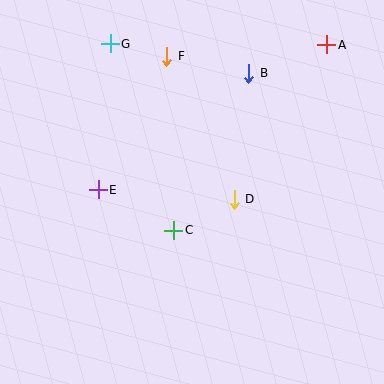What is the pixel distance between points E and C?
The distance between E and C is 86 pixels.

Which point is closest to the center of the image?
Point C at (174, 230) is closest to the center.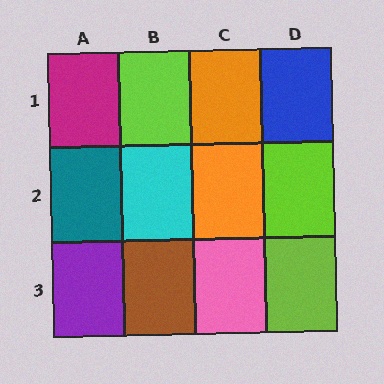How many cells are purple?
1 cell is purple.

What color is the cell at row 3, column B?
Brown.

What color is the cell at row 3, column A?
Purple.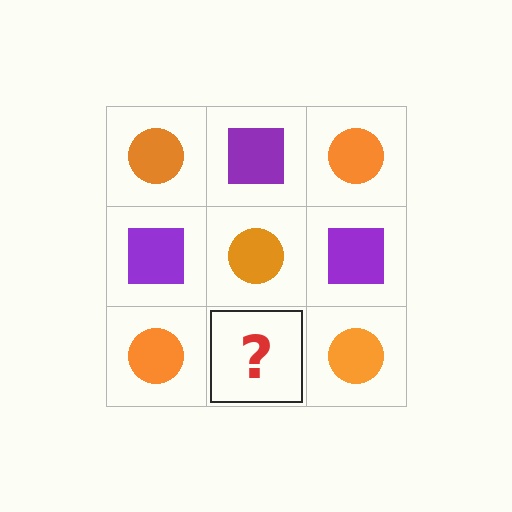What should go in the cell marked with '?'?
The missing cell should contain a purple square.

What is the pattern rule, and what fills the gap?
The rule is that it alternates orange circle and purple square in a checkerboard pattern. The gap should be filled with a purple square.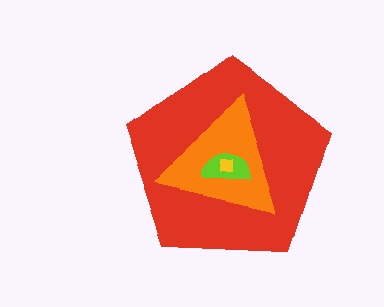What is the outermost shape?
The red pentagon.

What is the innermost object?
The yellow square.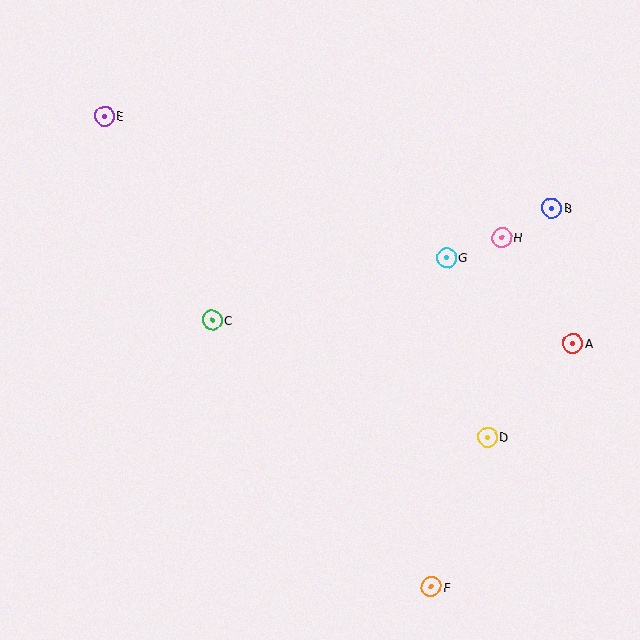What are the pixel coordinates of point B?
Point B is at (552, 208).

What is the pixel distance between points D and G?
The distance between D and G is 184 pixels.